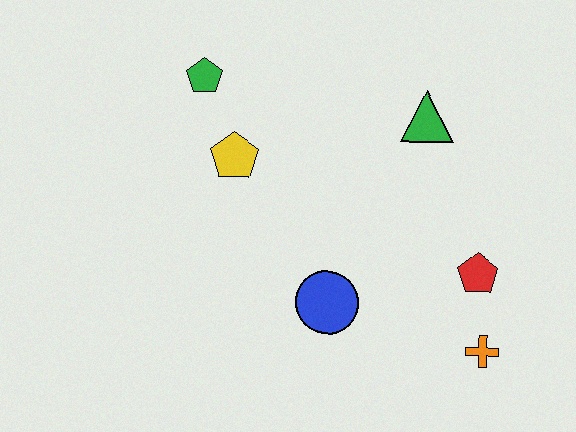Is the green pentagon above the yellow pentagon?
Yes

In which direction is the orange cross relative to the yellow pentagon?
The orange cross is to the right of the yellow pentagon.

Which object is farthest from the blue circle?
The green pentagon is farthest from the blue circle.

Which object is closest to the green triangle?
The red pentagon is closest to the green triangle.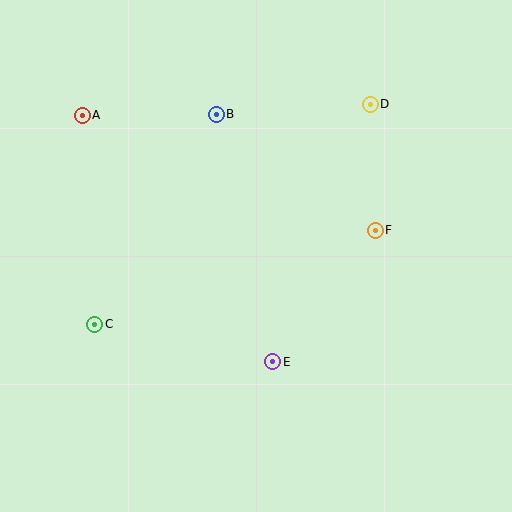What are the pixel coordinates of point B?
Point B is at (216, 114).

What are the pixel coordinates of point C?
Point C is at (95, 324).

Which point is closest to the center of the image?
Point E at (273, 362) is closest to the center.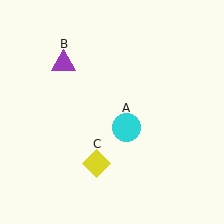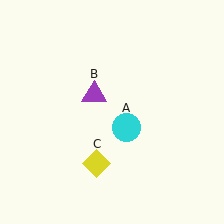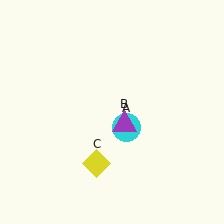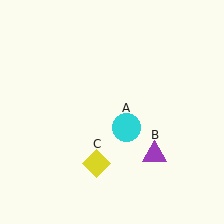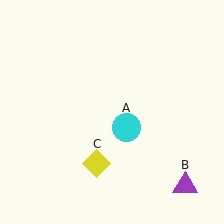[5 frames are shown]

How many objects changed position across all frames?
1 object changed position: purple triangle (object B).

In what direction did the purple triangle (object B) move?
The purple triangle (object B) moved down and to the right.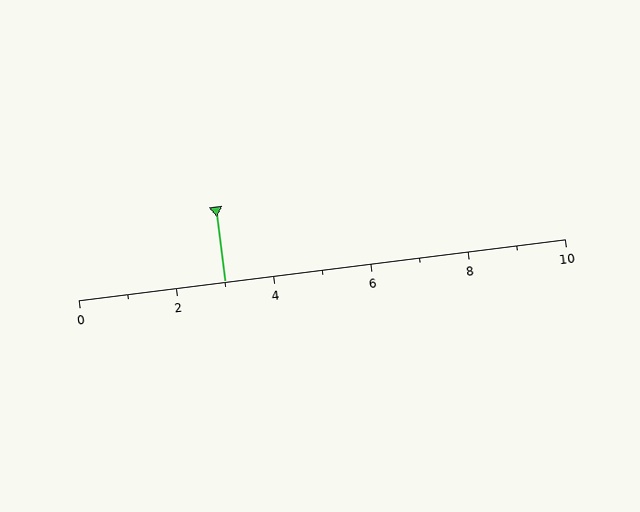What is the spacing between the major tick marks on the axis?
The major ticks are spaced 2 apart.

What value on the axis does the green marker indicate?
The marker indicates approximately 3.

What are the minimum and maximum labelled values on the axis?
The axis runs from 0 to 10.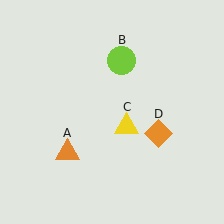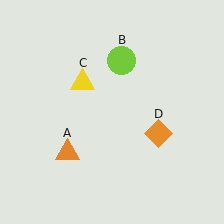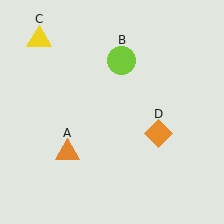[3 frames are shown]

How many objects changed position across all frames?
1 object changed position: yellow triangle (object C).